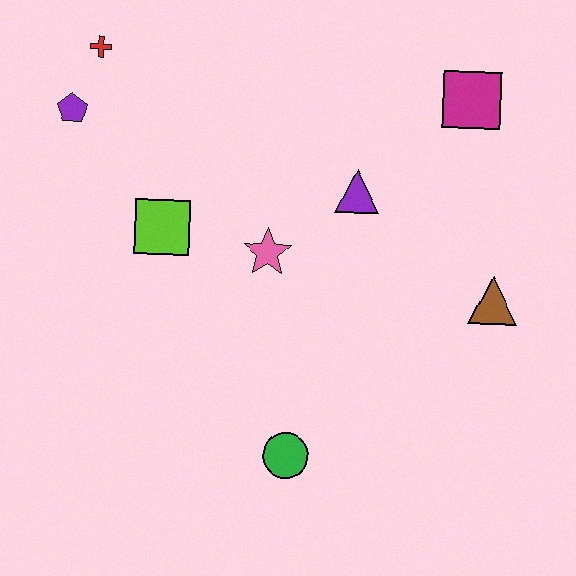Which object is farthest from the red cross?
The brown triangle is farthest from the red cross.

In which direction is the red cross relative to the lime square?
The red cross is above the lime square.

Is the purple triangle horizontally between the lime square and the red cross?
No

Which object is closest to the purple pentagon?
The red cross is closest to the purple pentagon.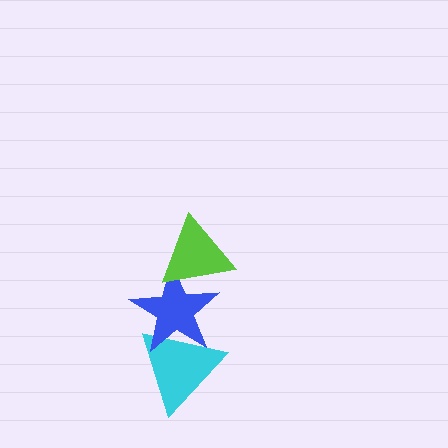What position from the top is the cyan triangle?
The cyan triangle is 3rd from the top.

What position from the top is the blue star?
The blue star is 2nd from the top.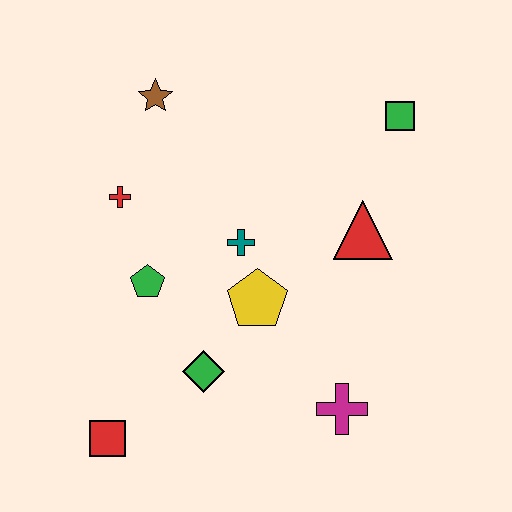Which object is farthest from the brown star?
The magenta cross is farthest from the brown star.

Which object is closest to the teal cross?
The yellow pentagon is closest to the teal cross.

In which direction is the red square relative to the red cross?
The red square is below the red cross.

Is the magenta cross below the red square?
No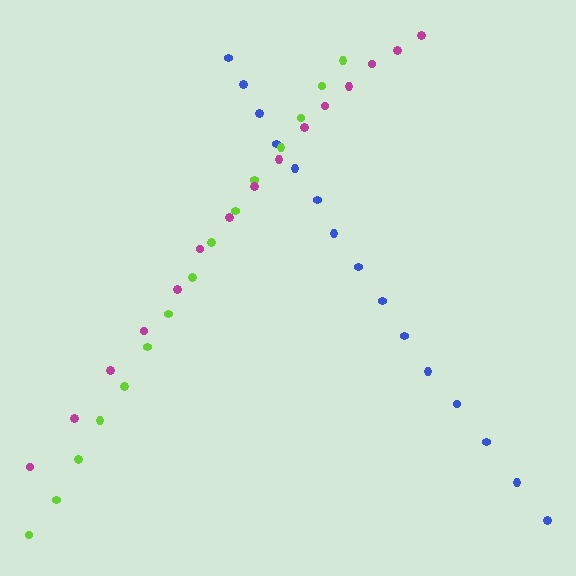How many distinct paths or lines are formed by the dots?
There are 3 distinct paths.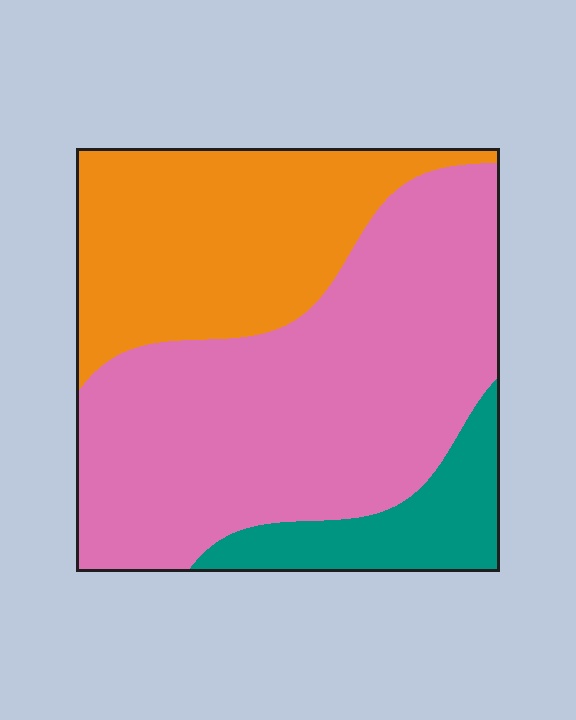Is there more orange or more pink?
Pink.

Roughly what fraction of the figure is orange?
Orange covers roughly 30% of the figure.